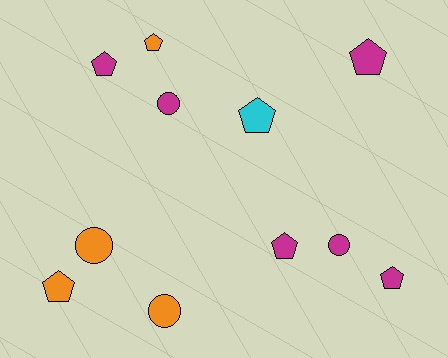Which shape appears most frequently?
Pentagon, with 7 objects.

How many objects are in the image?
There are 11 objects.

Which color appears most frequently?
Magenta, with 6 objects.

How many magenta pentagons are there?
There are 4 magenta pentagons.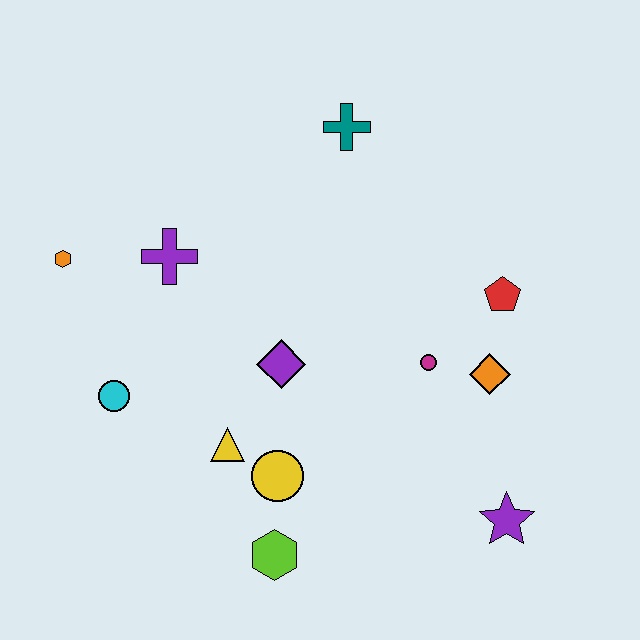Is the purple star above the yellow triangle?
No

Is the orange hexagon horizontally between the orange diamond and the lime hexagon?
No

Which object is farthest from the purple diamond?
The purple star is farthest from the purple diamond.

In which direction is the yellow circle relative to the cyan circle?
The yellow circle is to the right of the cyan circle.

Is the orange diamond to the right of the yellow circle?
Yes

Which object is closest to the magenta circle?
The orange diamond is closest to the magenta circle.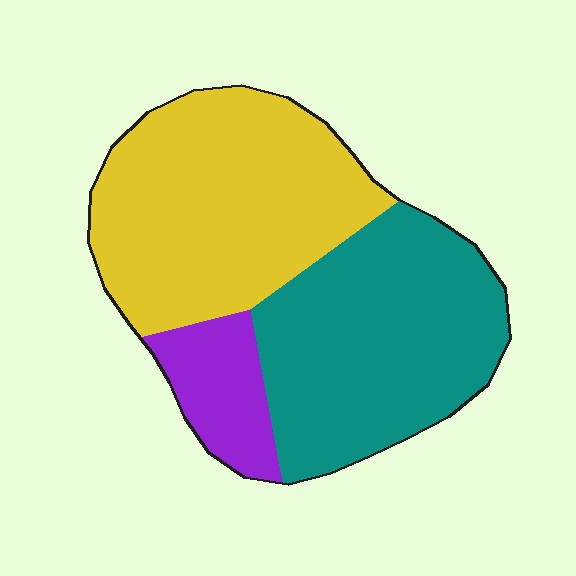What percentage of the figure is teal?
Teal takes up about two fifths (2/5) of the figure.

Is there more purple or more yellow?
Yellow.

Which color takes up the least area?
Purple, at roughly 10%.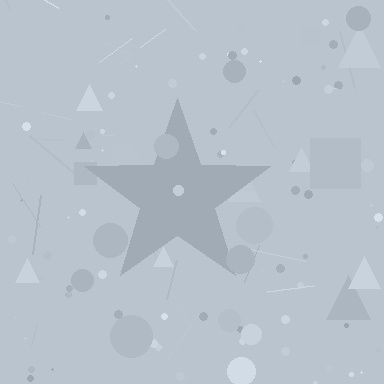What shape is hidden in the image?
A star is hidden in the image.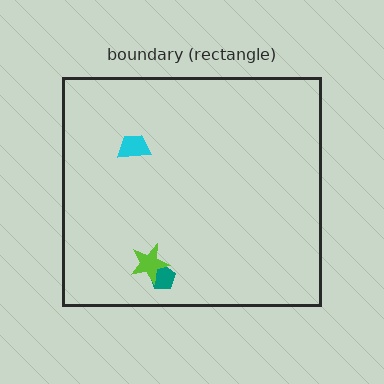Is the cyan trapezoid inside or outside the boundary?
Inside.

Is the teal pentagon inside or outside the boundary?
Inside.